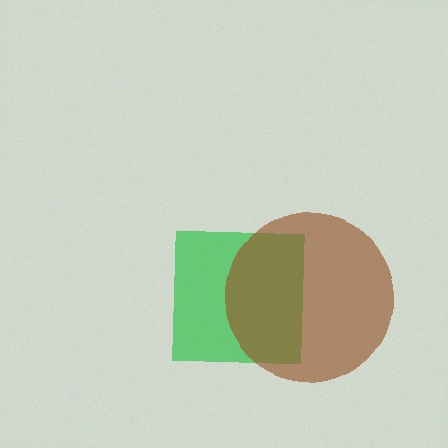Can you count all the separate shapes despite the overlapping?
Yes, there are 2 separate shapes.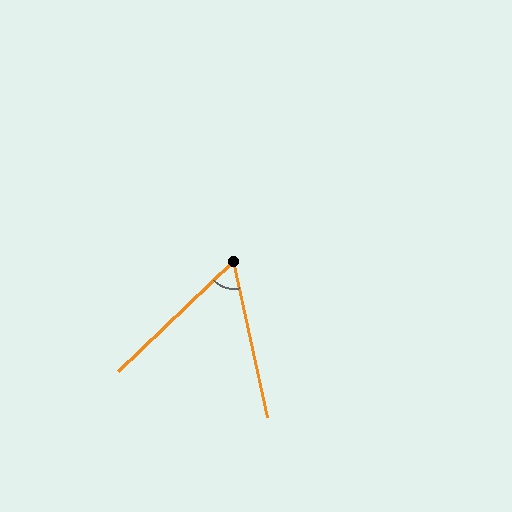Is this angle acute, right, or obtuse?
It is acute.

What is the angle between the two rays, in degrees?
Approximately 58 degrees.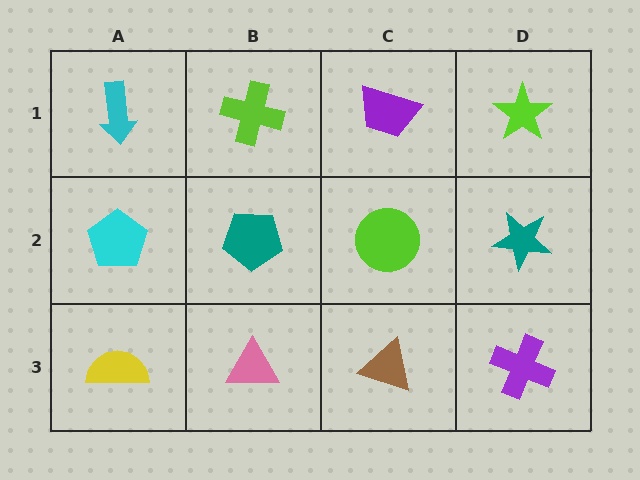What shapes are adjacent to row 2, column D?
A lime star (row 1, column D), a purple cross (row 3, column D), a lime circle (row 2, column C).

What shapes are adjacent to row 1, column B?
A teal pentagon (row 2, column B), a cyan arrow (row 1, column A), a purple trapezoid (row 1, column C).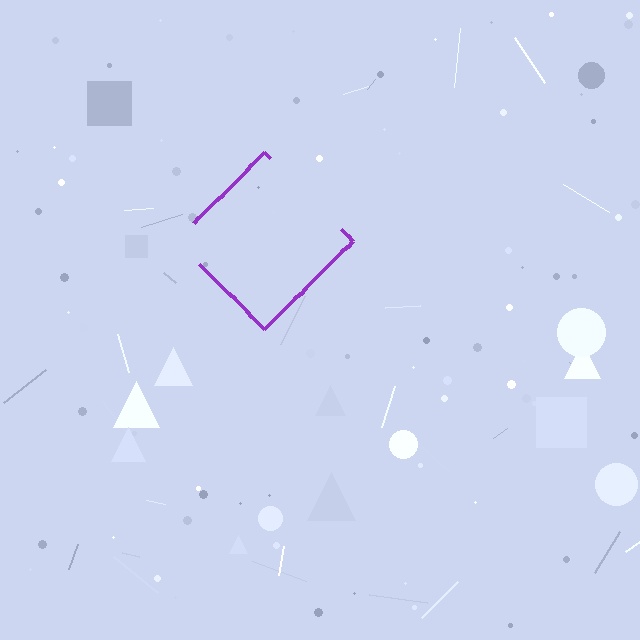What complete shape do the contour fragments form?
The contour fragments form a diamond.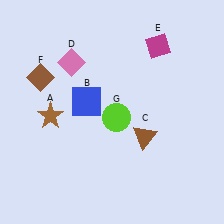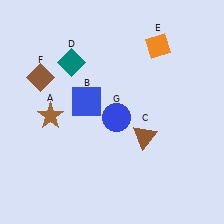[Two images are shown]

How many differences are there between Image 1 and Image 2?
There are 3 differences between the two images.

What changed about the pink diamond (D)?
In Image 1, D is pink. In Image 2, it changed to teal.